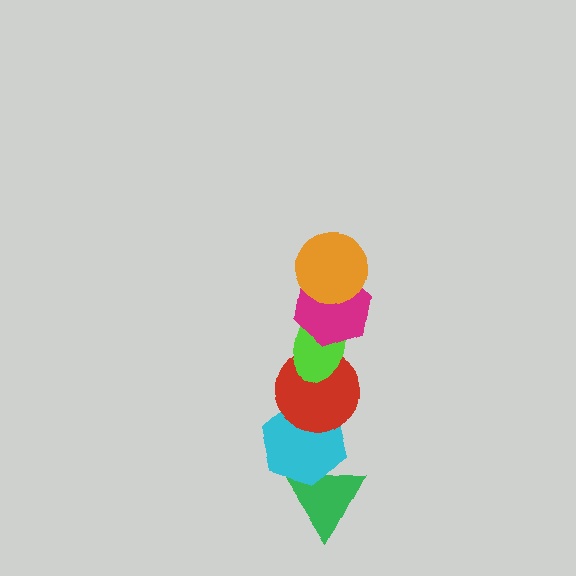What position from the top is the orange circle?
The orange circle is 1st from the top.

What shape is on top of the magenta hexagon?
The orange circle is on top of the magenta hexagon.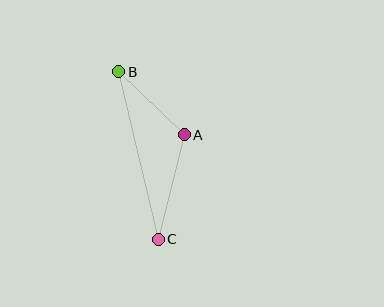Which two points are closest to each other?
Points A and B are closest to each other.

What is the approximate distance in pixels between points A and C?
The distance between A and C is approximately 108 pixels.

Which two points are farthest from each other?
Points B and C are farthest from each other.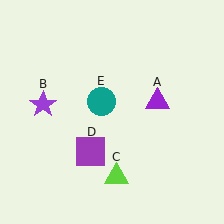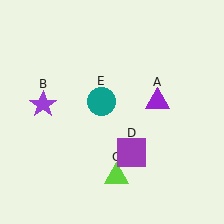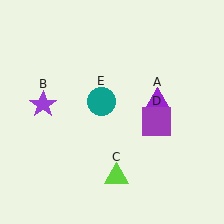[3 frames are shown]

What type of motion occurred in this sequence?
The purple square (object D) rotated counterclockwise around the center of the scene.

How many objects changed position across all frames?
1 object changed position: purple square (object D).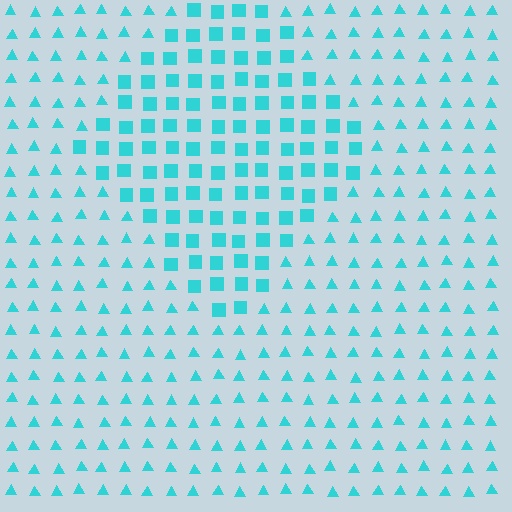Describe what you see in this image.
The image is filled with small cyan elements arranged in a uniform grid. A diamond-shaped region contains squares, while the surrounding area contains triangles. The boundary is defined purely by the change in element shape.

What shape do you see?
I see a diamond.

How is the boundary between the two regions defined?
The boundary is defined by a change in element shape: squares inside vs. triangles outside. All elements share the same color and spacing.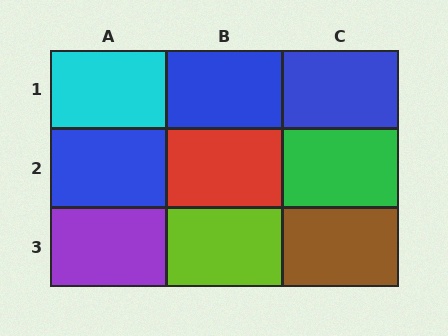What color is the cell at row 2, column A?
Blue.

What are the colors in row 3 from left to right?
Purple, lime, brown.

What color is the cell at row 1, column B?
Blue.